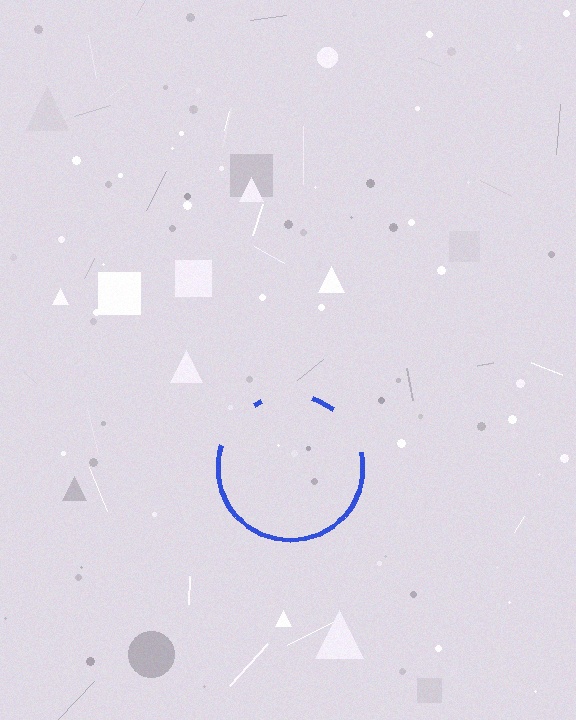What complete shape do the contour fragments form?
The contour fragments form a circle.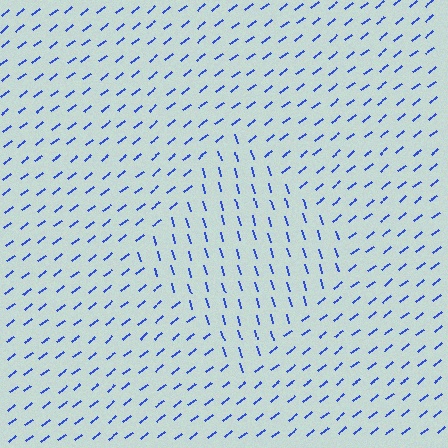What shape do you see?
I see a diamond.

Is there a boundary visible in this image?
Yes, there is a texture boundary formed by a change in line orientation.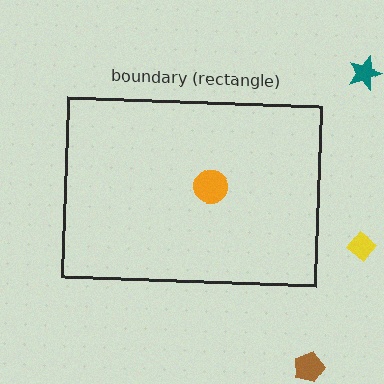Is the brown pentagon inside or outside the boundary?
Outside.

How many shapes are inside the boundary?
1 inside, 3 outside.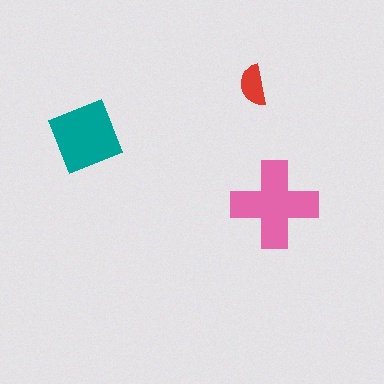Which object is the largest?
The pink cross.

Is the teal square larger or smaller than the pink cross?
Smaller.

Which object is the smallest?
The red semicircle.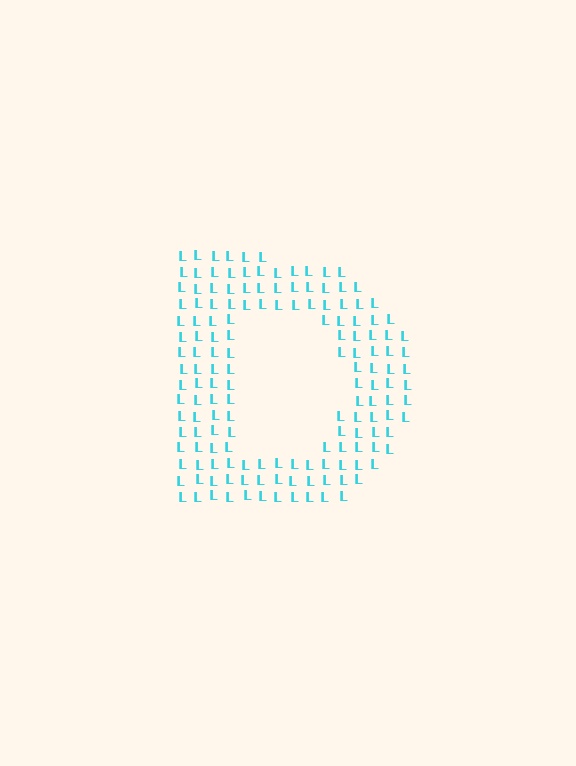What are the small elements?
The small elements are letter L's.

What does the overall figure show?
The overall figure shows the letter D.